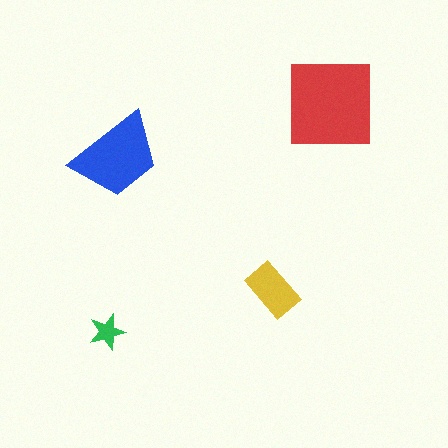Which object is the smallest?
The green star.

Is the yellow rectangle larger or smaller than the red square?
Smaller.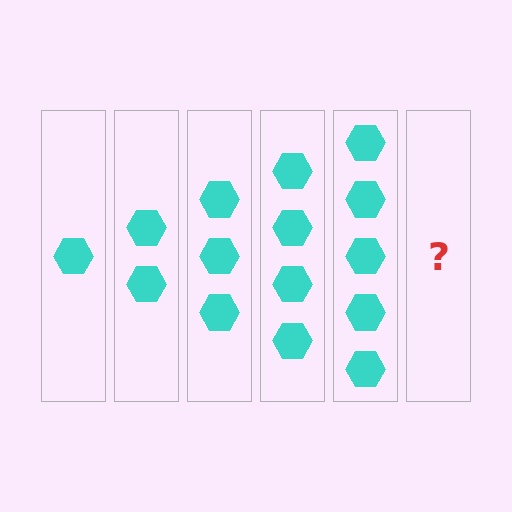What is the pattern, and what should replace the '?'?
The pattern is that each step adds one more hexagon. The '?' should be 6 hexagons.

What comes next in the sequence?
The next element should be 6 hexagons.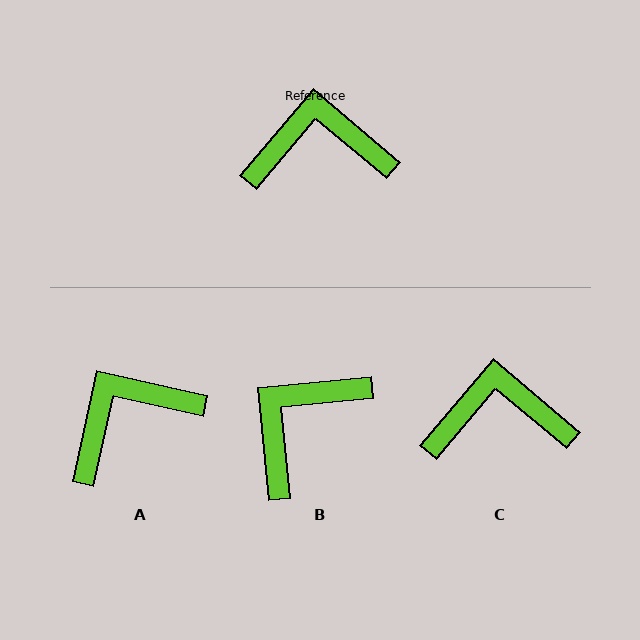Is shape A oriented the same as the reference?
No, it is off by about 28 degrees.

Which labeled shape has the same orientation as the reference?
C.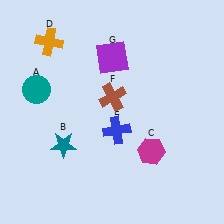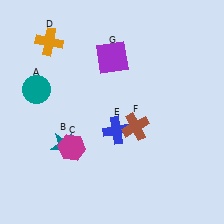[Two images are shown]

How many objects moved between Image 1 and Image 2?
2 objects moved between the two images.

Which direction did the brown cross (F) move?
The brown cross (F) moved down.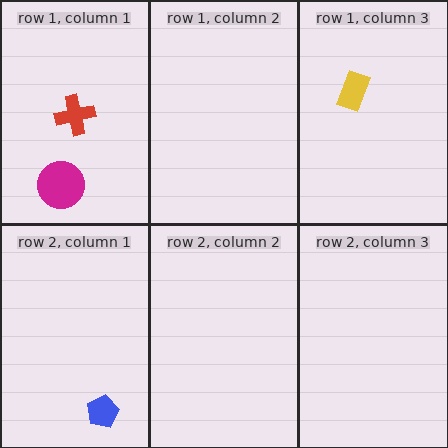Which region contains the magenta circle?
The row 1, column 1 region.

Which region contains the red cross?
The row 1, column 1 region.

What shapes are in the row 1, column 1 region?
The magenta circle, the red cross.